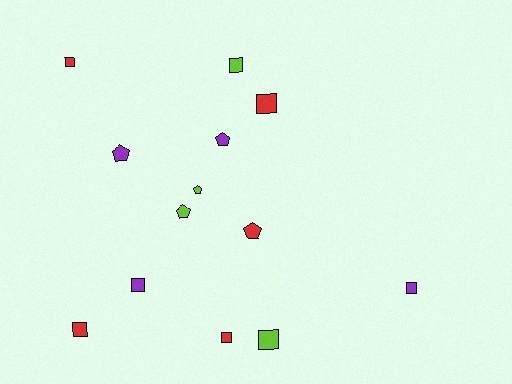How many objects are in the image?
There are 13 objects.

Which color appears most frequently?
Red, with 5 objects.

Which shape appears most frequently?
Square, with 8 objects.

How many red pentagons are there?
There is 1 red pentagon.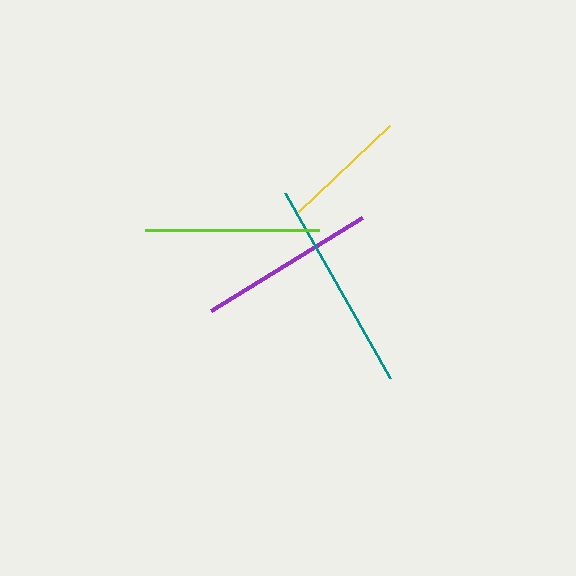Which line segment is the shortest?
The yellow line is the shortest at approximately 126 pixels.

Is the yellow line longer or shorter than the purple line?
The purple line is longer than the yellow line.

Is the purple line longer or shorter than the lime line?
The purple line is longer than the lime line.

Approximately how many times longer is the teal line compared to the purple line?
The teal line is approximately 1.2 times the length of the purple line.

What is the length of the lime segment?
The lime segment is approximately 174 pixels long.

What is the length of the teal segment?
The teal segment is approximately 212 pixels long.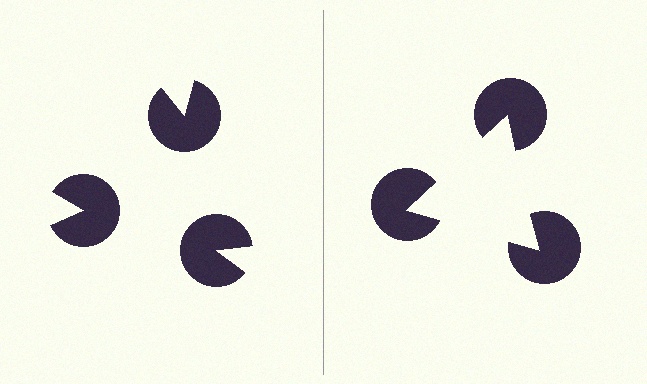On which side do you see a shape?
An illusory triangle appears on the right side. On the left side the wedge cuts are rotated, so no coherent shape forms.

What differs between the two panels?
The pac-man discs are positioned identically on both sides; only the wedge orientations differ. On the right they align to a triangle; on the left they are misaligned.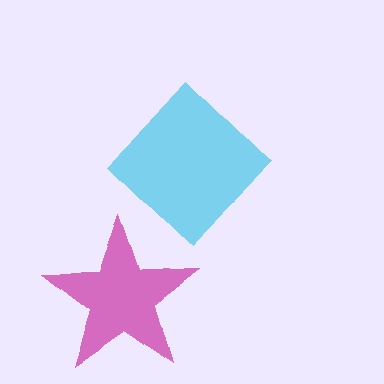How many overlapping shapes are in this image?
There are 2 overlapping shapes in the image.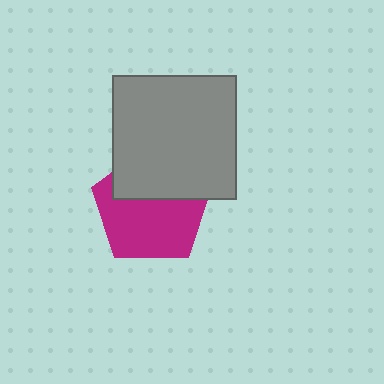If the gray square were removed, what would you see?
You would see the complete magenta pentagon.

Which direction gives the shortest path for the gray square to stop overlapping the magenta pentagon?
Moving up gives the shortest separation.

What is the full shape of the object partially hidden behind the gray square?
The partially hidden object is a magenta pentagon.